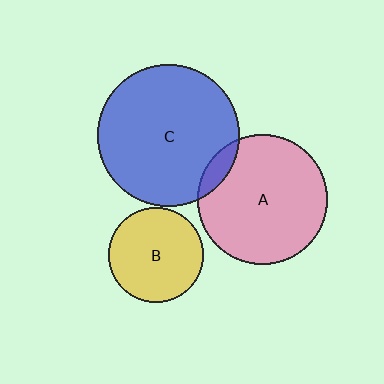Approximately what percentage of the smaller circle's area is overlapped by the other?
Approximately 10%.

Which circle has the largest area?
Circle C (blue).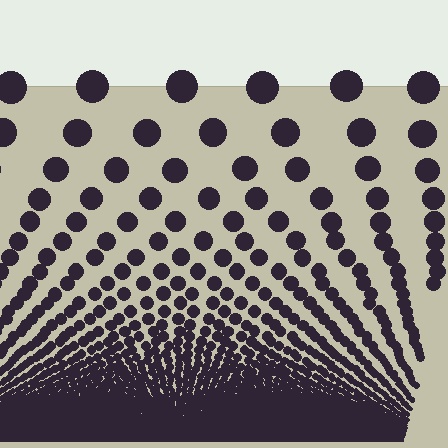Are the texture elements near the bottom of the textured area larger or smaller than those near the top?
Smaller. The gradient is inverted — elements near the bottom are smaller and denser.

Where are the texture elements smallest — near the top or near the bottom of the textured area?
Near the bottom.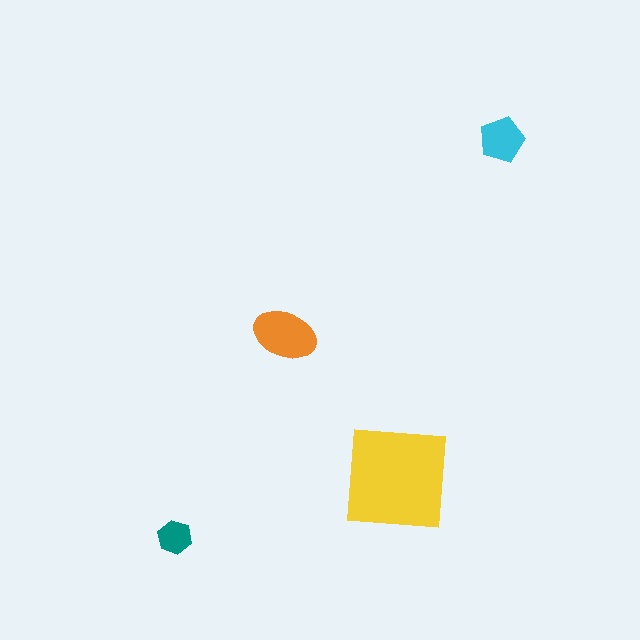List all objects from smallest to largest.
The teal hexagon, the cyan pentagon, the orange ellipse, the yellow square.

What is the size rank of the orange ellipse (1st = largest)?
2nd.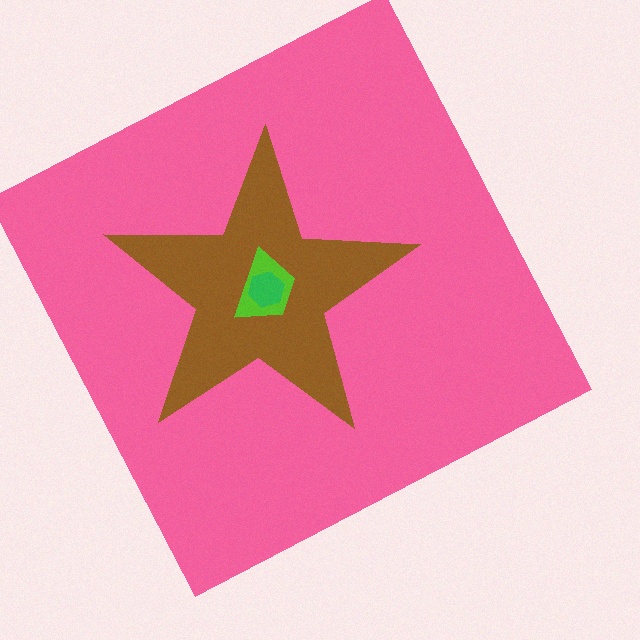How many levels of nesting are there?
4.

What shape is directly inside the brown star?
The lime trapezoid.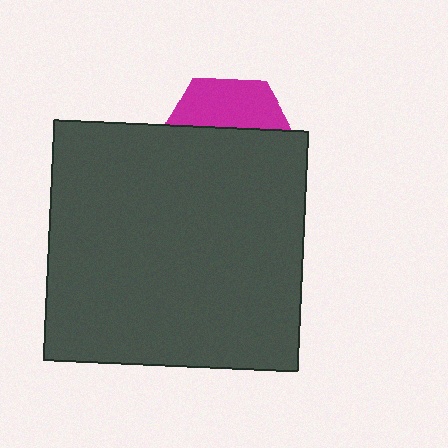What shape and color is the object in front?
The object in front is a dark gray rectangle.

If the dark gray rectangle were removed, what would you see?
You would see the complete magenta hexagon.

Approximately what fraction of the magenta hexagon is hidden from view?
Roughly 65% of the magenta hexagon is hidden behind the dark gray rectangle.